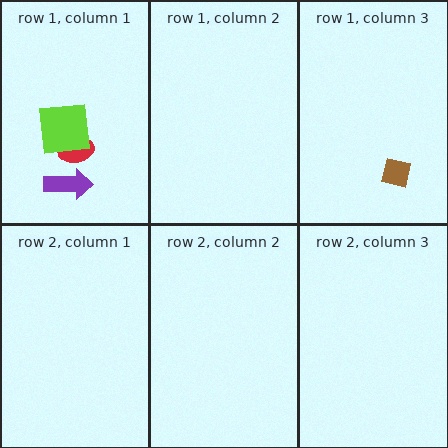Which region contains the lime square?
The row 1, column 1 region.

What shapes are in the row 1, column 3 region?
The brown square.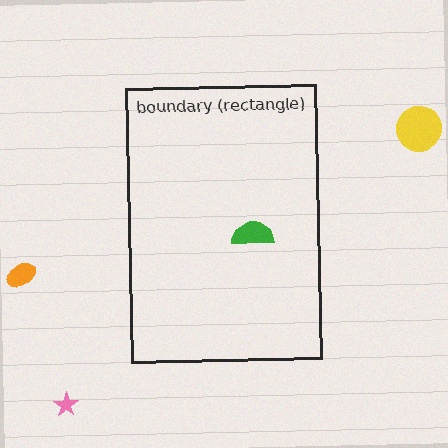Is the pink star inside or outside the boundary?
Outside.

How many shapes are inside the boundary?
1 inside, 3 outside.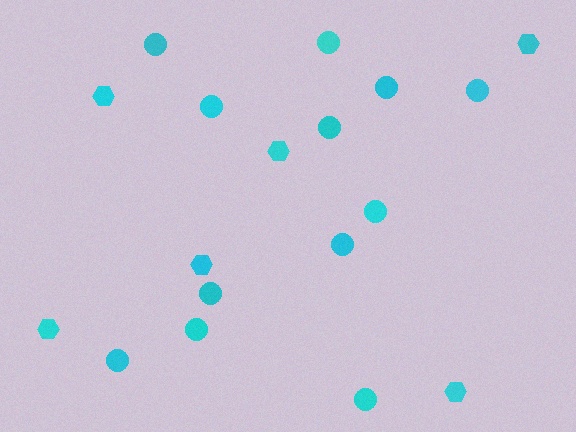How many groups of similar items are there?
There are 2 groups: one group of circles (12) and one group of hexagons (6).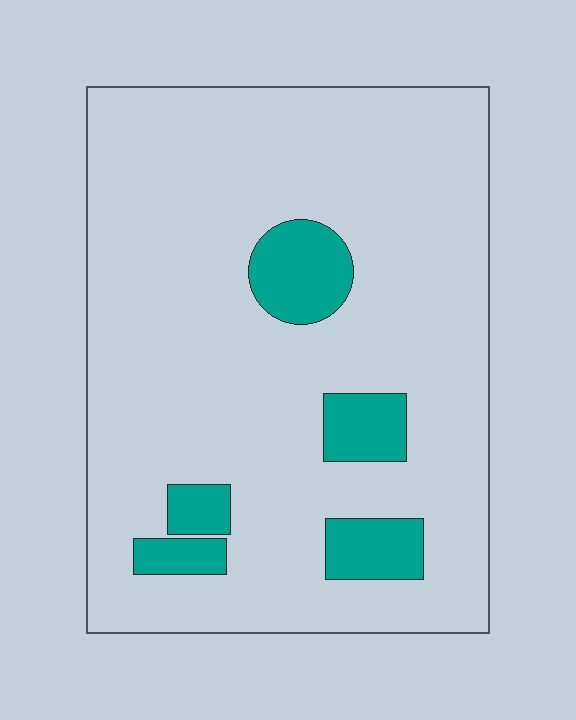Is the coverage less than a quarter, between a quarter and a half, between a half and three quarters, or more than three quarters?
Less than a quarter.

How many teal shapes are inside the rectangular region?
5.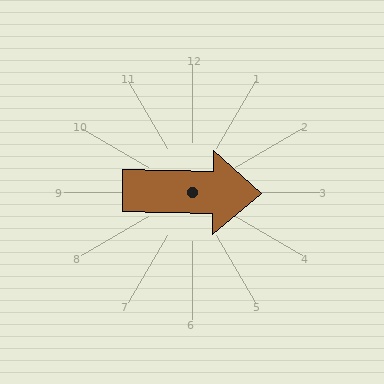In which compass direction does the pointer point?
East.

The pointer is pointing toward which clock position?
Roughly 3 o'clock.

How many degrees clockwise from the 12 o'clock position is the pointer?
Approximately 91 degrees.